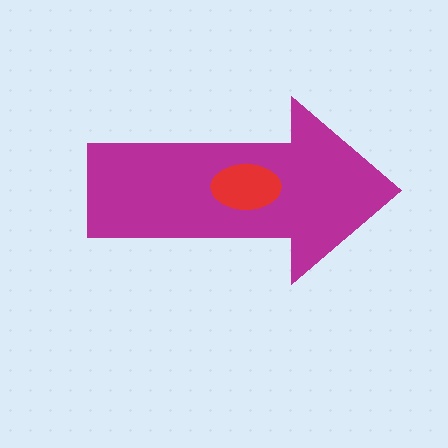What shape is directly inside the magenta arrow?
The red ellipse.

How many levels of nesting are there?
2.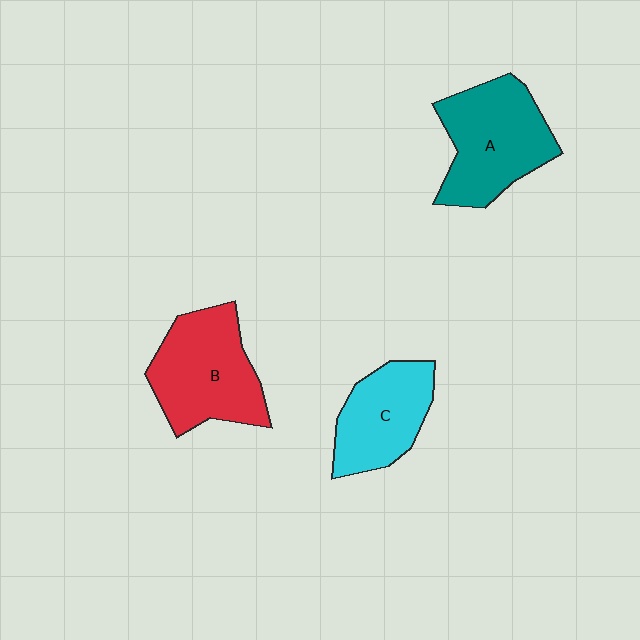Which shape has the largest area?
Shape A (teal).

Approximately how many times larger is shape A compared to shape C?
Approximately 1.3 times.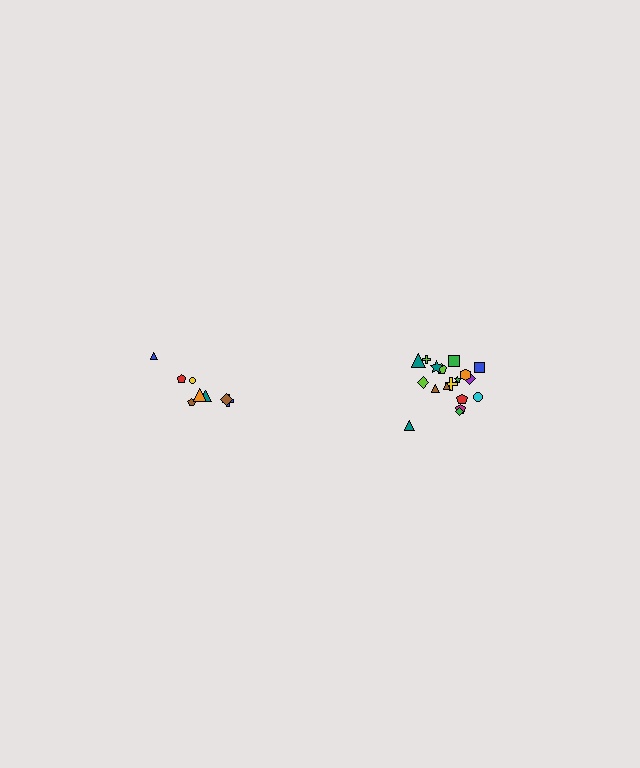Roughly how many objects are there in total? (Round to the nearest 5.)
Roughly 25 objects in total.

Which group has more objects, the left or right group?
The right group.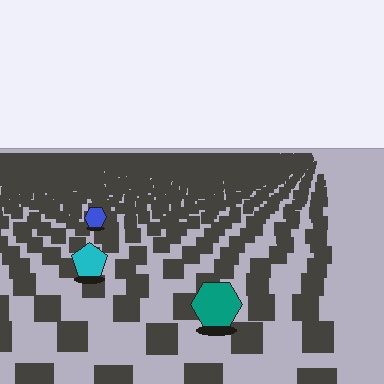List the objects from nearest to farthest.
From nearest to farthest: the teal hexagon, the cyan pentagon, the blue hexagon.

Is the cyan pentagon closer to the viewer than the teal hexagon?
No. The teal hexagon is closer — you can tell from the texture gradient: the ground texture is coarser near it.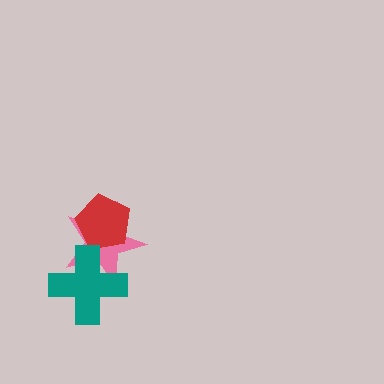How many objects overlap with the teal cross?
1 object overlaps with the teal cross.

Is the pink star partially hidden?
Yes, it is partially covered by another shape.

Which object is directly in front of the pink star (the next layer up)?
The red pentagon is directly in front of the pink star.